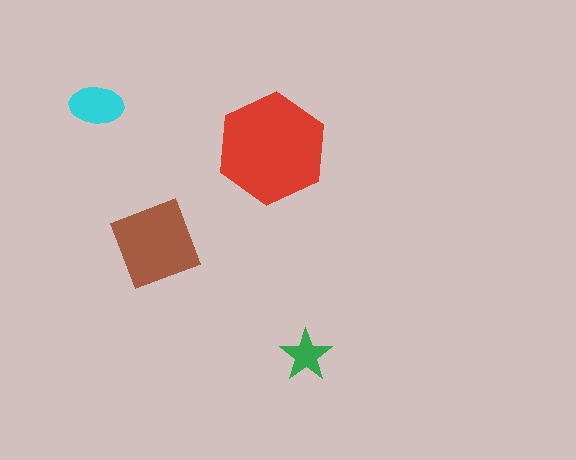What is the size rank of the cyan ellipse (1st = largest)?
3rd.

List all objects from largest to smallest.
The red hexagon, the brown diamond, the cyan ellipse, the green star.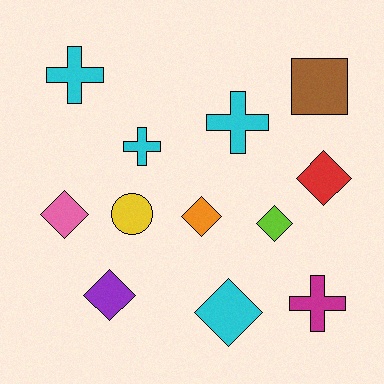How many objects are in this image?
There are 12 objects.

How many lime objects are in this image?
There is 1 lime object.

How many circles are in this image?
There is 1 circle.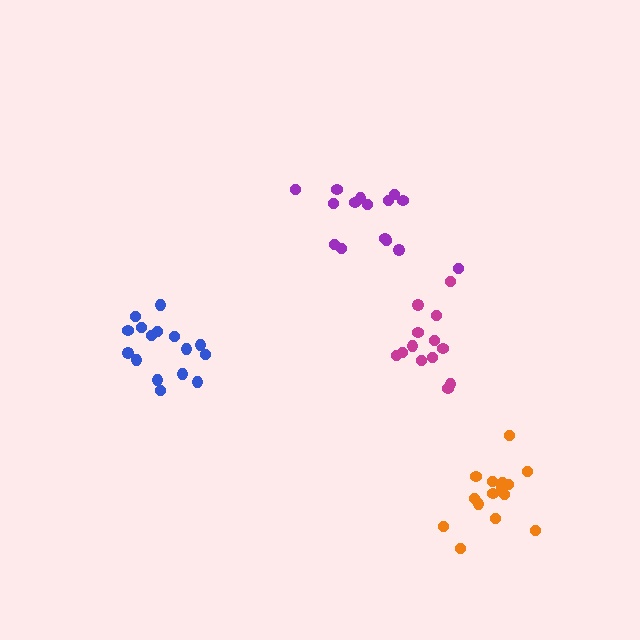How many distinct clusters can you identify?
There are 4 distinct clusters.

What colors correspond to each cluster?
The clusters are colored: magenta, blue, orange, purple.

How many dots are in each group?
Group 1: 13 dots, Group 2: 16 dots, Group 3: 15 dots, Group 4: 15 dots (59 total).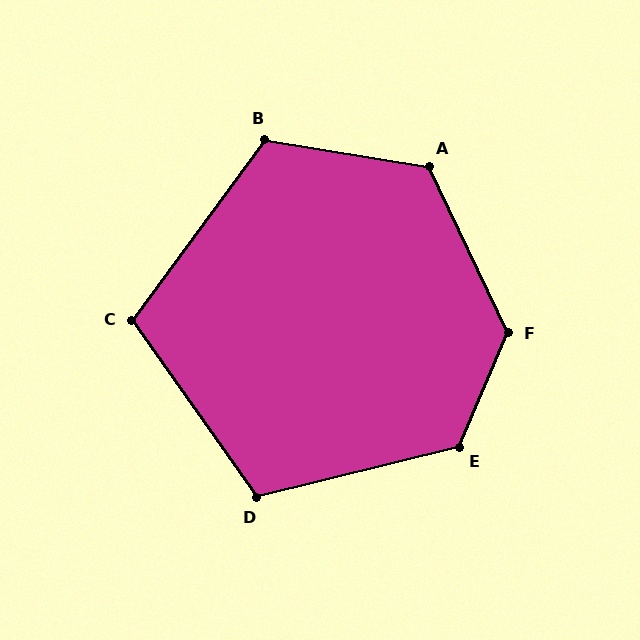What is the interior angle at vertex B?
Approximately 117 degrees (obtuse).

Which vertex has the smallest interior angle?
C, at approximately 108 degrees.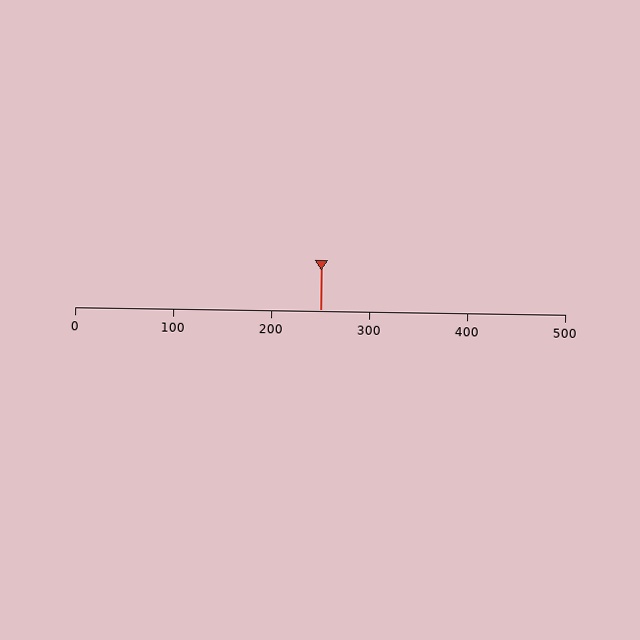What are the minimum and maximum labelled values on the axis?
The axis runs from 0 to 500.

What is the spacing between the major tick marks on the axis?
The major ticks are spaced 100 apart.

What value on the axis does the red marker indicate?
The marker indicates approximately 250.